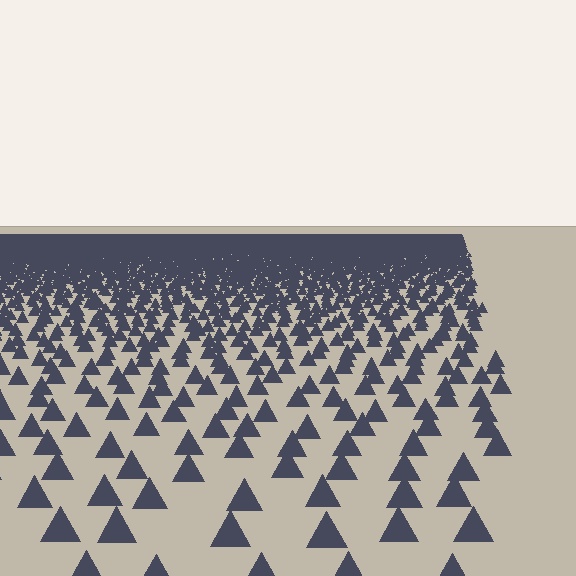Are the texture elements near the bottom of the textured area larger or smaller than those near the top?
Larger. Near the bottom, elements are closer to the viewer and appear at a bigger on-screen size.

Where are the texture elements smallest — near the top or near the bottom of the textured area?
Near the top.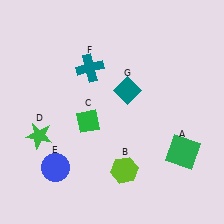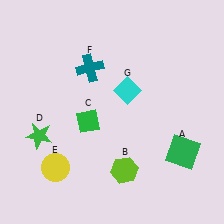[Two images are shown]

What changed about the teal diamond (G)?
In Image 1, G is teal. In Image 2, it changed to cyan.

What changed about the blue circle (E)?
In Image 1, E is blue. In Image 2, it changed to yellow.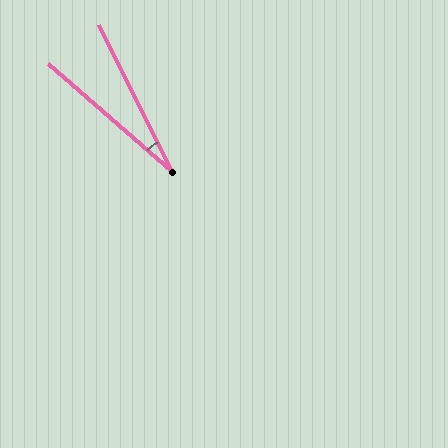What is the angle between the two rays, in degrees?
Approximately 22 degrees.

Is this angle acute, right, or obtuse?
It is acute.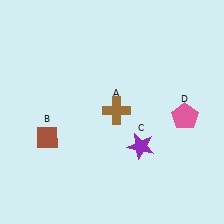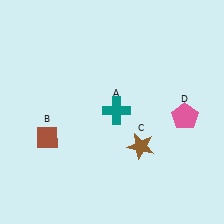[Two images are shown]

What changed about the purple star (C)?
In Image 1, C is purple. In Image 2, it changed to brown.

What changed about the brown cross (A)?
In Image 1, A is brown. In Image 2, it changed to teal.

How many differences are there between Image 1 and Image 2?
There are 2 differences between the two images.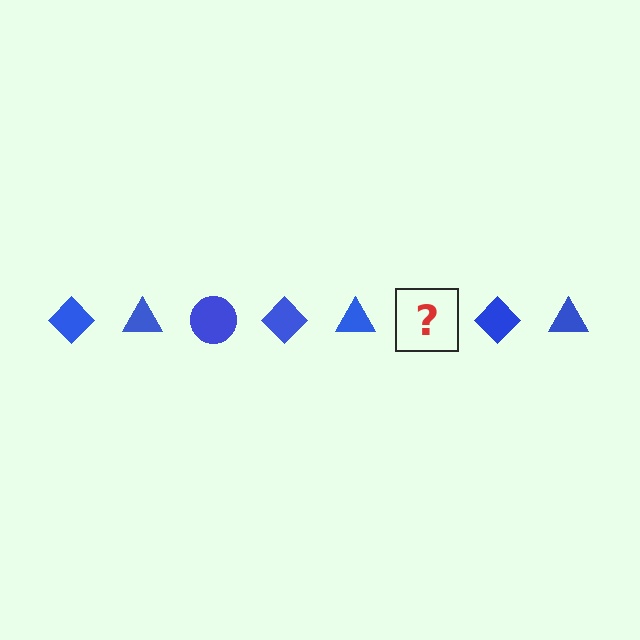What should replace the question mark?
The question mark should be replaced with a blue circle.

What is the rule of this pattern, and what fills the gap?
The rule is that the pattern cycles through diamond, triangle, circle shapes in blue. The gap should be filled with a blue circle.